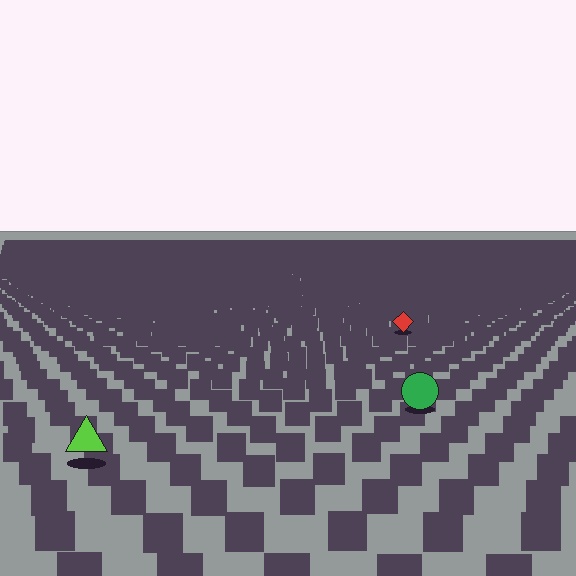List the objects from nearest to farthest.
From nearest to farthest: the lime triangle, the green circle, the red diamond.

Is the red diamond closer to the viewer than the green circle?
No. The green circle is closer — you can tell from the texture gradient: the ground texture is coarser near it.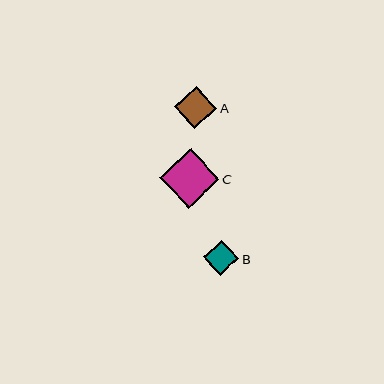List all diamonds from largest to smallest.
From largest to smallest: C, A, B.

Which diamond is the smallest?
Diamond B is the smallest with a size of approximately 35 pixels.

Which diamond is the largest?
Diamond C is the largest with a size of approximately 59 pixels.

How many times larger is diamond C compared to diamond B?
Diamond C is approximately 1.7 times the size of diamond B.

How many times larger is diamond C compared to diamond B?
Diamond C is approximately 1.7 times the size of diamond B.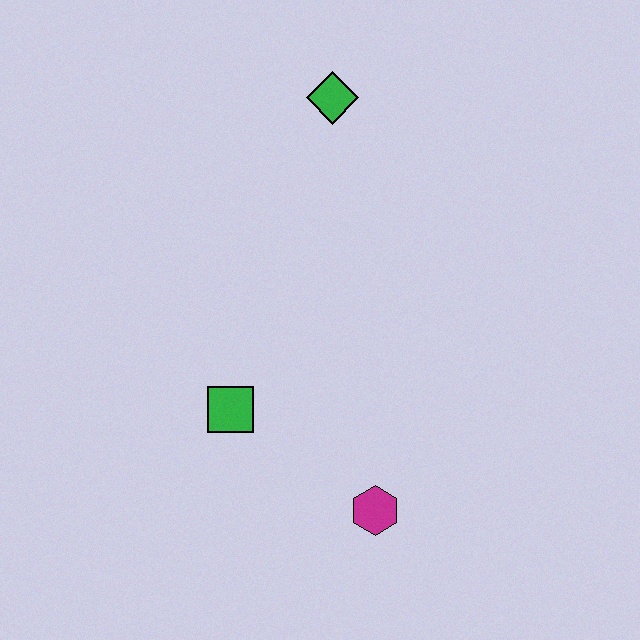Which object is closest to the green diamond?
The green square is closest to the green diamond.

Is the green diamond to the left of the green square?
No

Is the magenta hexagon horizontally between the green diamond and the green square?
No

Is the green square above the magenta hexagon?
Yes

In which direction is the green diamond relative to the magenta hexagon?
The green diamond is above the magenta hexagon.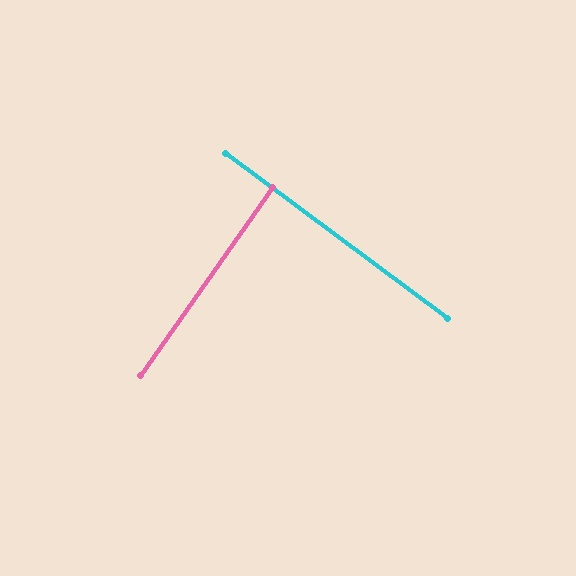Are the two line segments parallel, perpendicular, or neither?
Perpendicular — they meet at approximately 89°.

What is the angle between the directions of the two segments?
Approximately 89 degrees.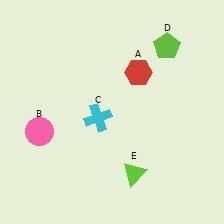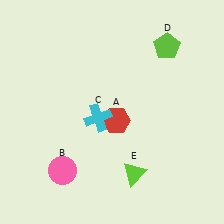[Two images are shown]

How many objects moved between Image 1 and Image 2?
2 objects moved between the two images.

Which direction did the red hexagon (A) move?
The red hexagon (A) moved down.